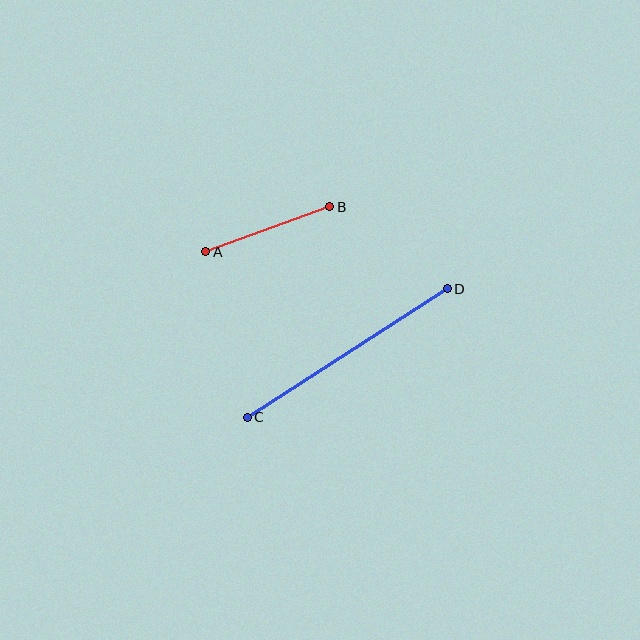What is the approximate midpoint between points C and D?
The midpoint is at approximately (347, 353) pixels.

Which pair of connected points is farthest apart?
Points C and D are farthest apart.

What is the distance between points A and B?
The distance is approximately 132 pixels.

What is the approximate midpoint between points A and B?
The midpoint is at approximately (268, 229) pixels.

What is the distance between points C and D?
The distance is approximately 238 pixels.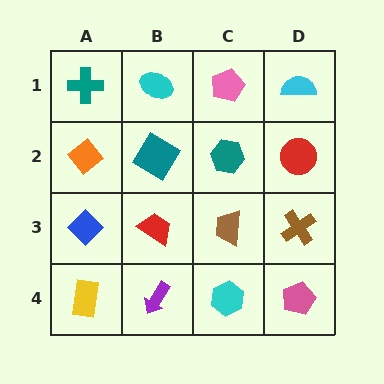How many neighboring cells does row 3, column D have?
3.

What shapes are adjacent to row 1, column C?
A teal hexagon (row 2, column C), a cyan ellipse (row 1, column B), a cyan semicircle (row 1, column D).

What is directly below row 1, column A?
An orange diamond.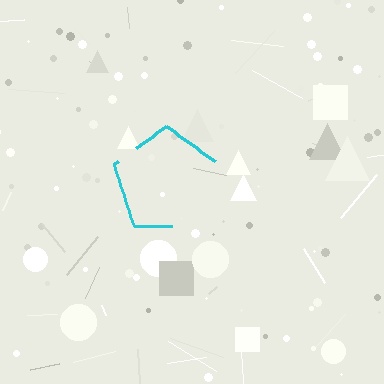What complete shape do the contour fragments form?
The contour fragments form a pentagon.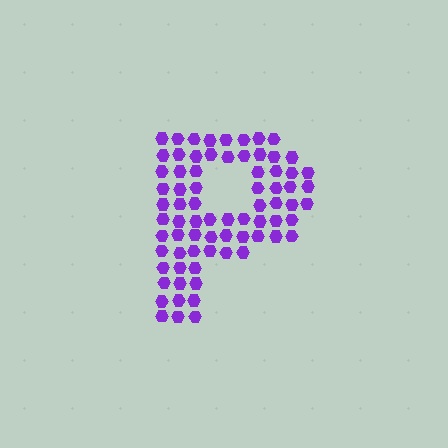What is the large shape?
The large shape is the letter P.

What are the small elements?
The small elements are hexagons.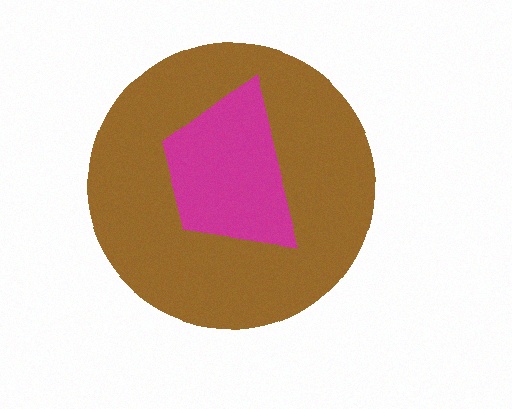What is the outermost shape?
The brown circle.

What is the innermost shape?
The magenta trapezoid.